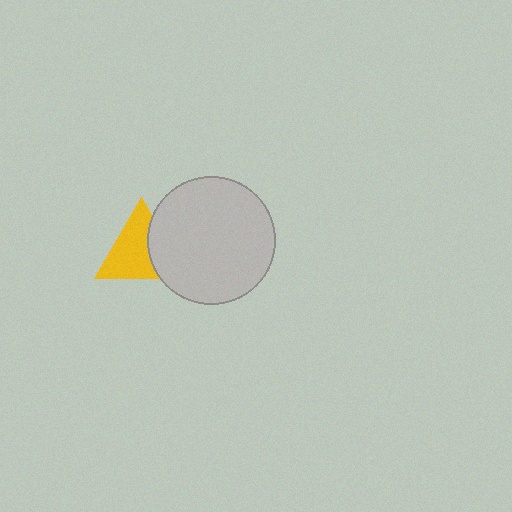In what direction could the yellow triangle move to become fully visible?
The yellow triangle could move left. That would shift it out from behind the light gray circle entirely.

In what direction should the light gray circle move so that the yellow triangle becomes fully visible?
The light gray circle should move right. That is the shortest direction to clear the overlap and leave the yellow triangle fully visible.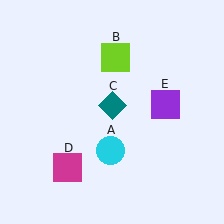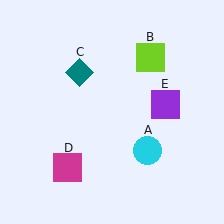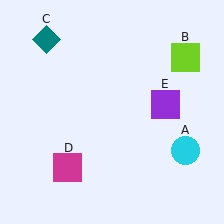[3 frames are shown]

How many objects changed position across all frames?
3 objects changed position: cyan circle (object A), lime square (object B), teal diamond (object C).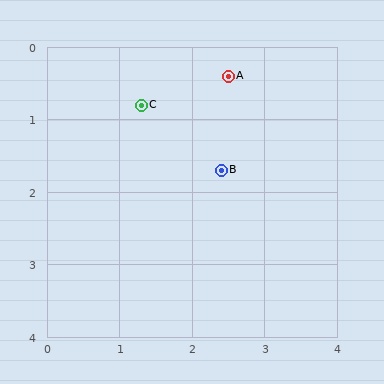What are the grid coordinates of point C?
Point C is at approximately (1.3, 0.8).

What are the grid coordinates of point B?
Point B is at approximately (2.4, 1.7).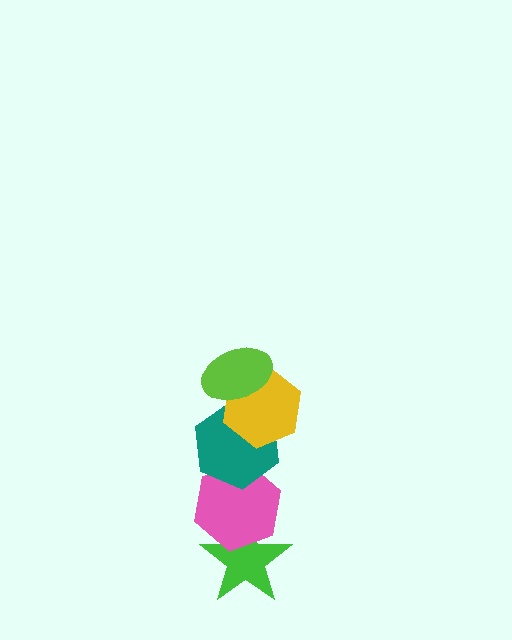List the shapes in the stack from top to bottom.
From top to bottom: the lime ellipse, the yellow hexagon, the teal hexagon, the pink hexagon, the green star.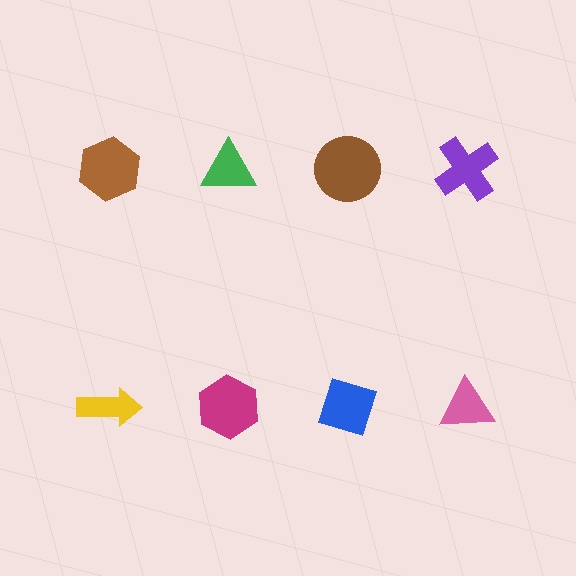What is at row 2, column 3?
A blue diamond.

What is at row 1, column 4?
A purple cross.